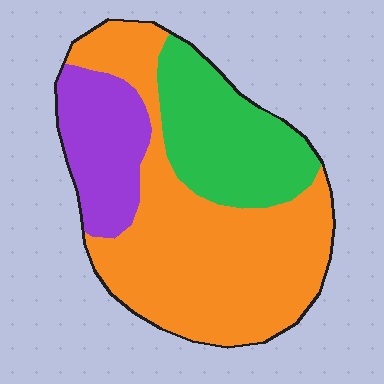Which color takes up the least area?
Purple, at roughly 20%.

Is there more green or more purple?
Green.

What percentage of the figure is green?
Green takes up about one quarter (1/4) of the figure.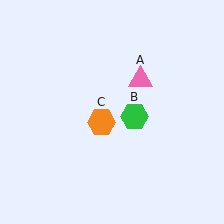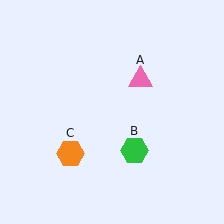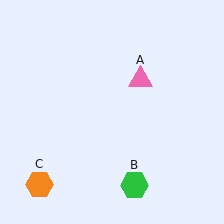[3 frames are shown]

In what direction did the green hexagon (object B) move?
The green hexagon (object B) moved down.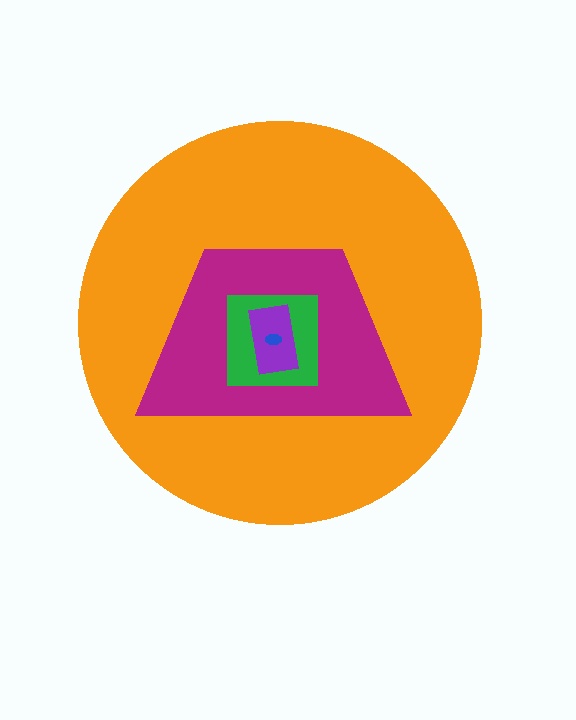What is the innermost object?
The blue ellipse.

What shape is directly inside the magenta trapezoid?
The green square.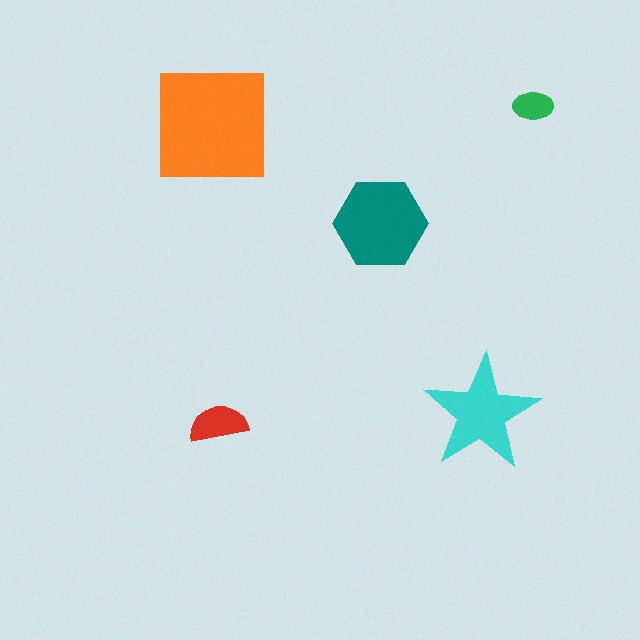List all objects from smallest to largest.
The green ellipse, the red semicircle, the cyan star, the teal hexagon, the orange square.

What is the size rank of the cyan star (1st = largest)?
3rd.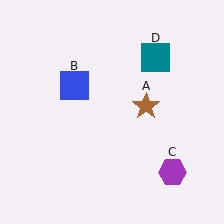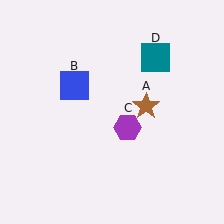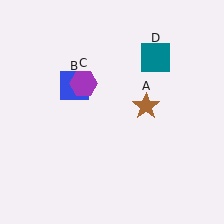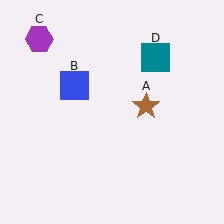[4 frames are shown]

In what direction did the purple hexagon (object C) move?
The purple hexagon (object C) moved up and to the left.